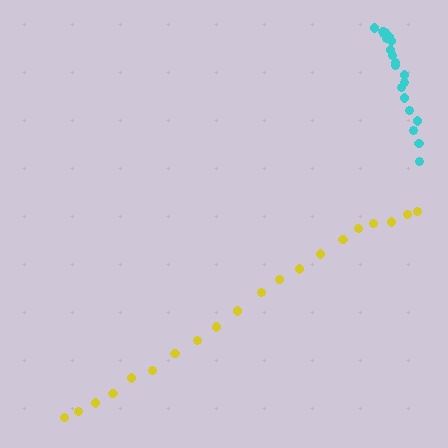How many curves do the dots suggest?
There are 2 distinct paths.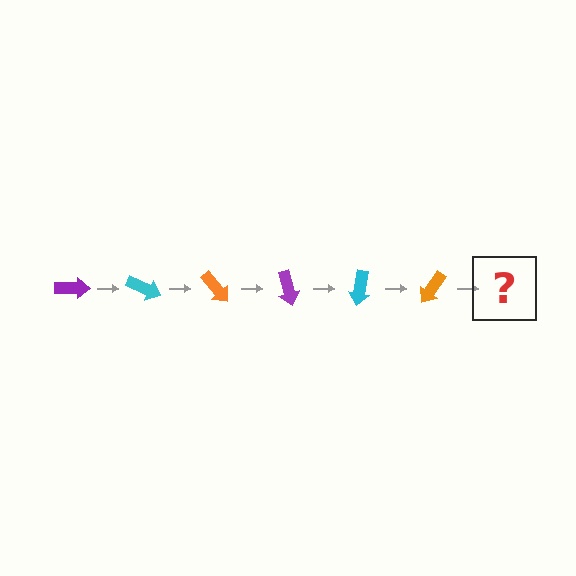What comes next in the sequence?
The next element should be a purple arrow, rotated 150 degrees from the start.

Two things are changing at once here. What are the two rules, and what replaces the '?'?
The two rules are that it rotates 25 degrees each step and the color cycles through purple, cyan, and orange. The '?' should be a purple arrow, rotated 150 degrees from the start.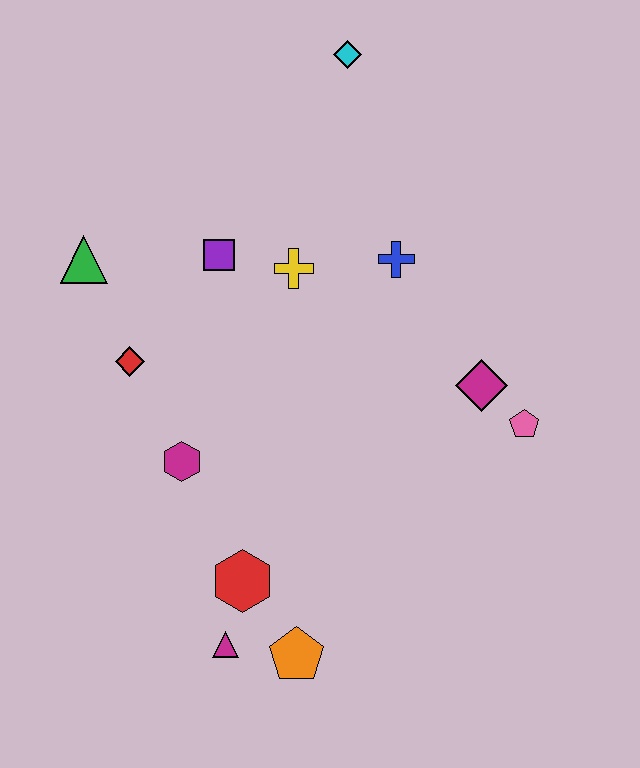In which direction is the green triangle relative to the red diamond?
The green triangle is above the red diamond.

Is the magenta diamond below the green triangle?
Yes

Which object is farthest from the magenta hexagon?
The cyan diamond is farthest from the magenta hexagon.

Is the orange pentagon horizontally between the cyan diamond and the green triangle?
Yes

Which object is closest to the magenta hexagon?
The red diamond is closest to the magenta hexagon.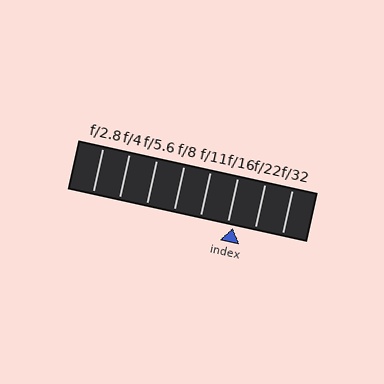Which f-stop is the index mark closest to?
The index mark is closest to f/16.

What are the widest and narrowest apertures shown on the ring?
The widest aperture shown is f/2.8 and the narrowest is f/32.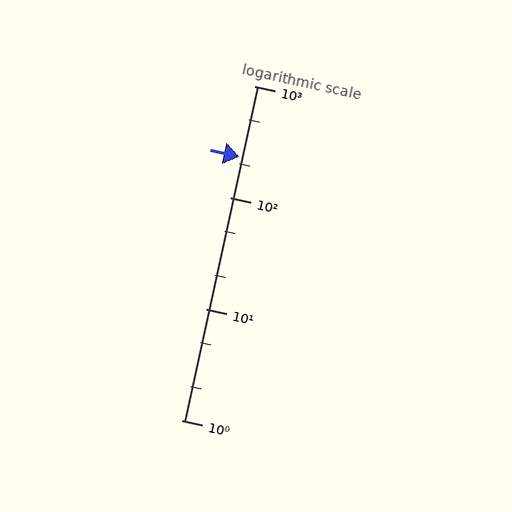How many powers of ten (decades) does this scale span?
The scale spans 3 decades, from 1 to 1000.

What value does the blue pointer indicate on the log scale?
The pointer indicates approximately 230.